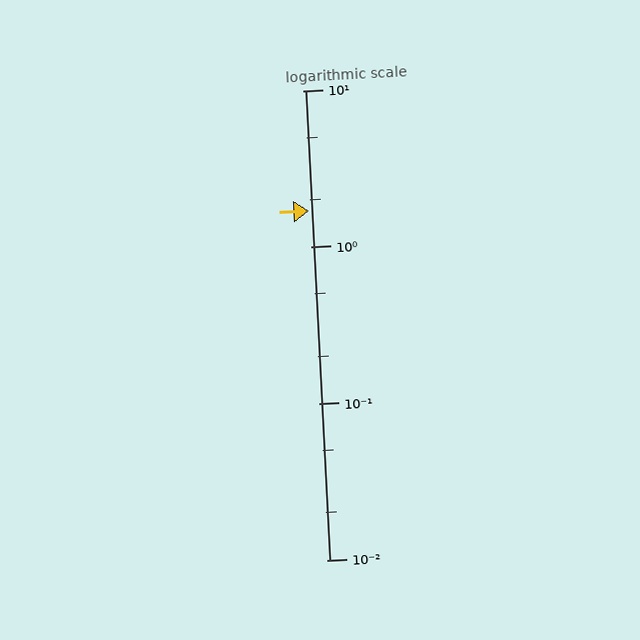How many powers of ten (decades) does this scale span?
The scale spans 3 decades, from 0.01 to 10.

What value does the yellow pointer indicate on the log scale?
The pointer indicates approximately 1.7.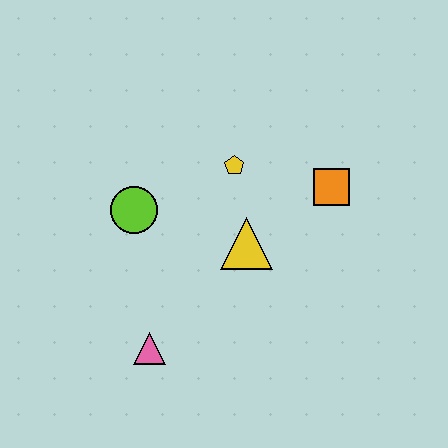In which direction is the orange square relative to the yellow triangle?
The orange square is to the right of the yellow triangle.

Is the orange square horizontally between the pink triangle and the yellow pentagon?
No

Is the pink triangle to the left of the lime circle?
No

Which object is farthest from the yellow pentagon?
The pink triangle is farthest from the yellow pentagon.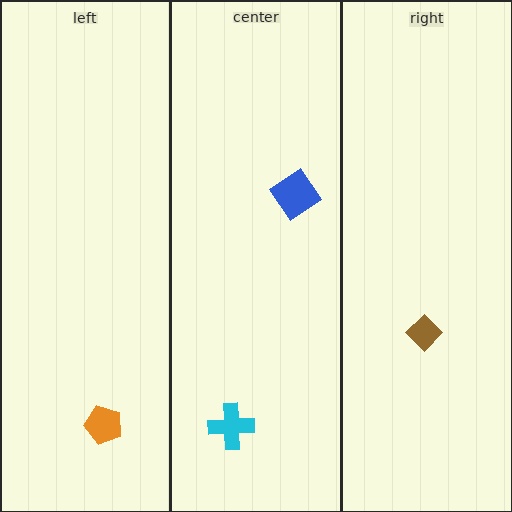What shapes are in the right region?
The brown diamond.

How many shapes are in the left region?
1.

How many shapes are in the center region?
2.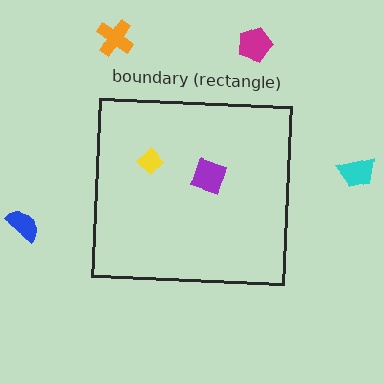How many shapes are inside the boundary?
2 inside, 4 outside.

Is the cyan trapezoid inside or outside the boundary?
Outside.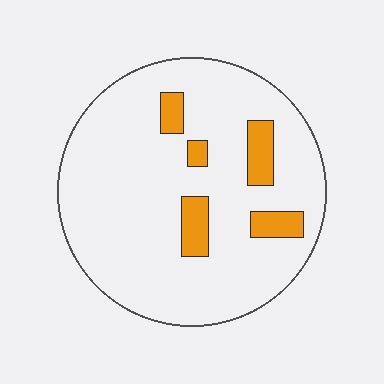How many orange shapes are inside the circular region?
5.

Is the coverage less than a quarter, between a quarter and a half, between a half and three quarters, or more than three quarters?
Less than a quarter.